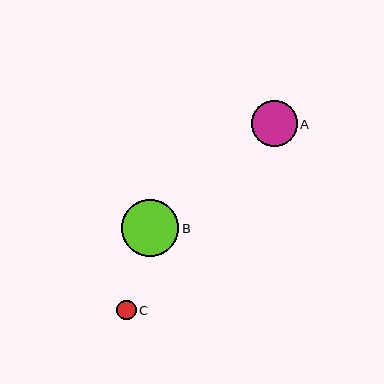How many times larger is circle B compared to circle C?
Circle B is approximately 2.9 times the size of circle C.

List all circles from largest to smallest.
From largest to smallest: B, A, C.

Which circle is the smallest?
Circle C is the smallest with a size of approximately 20 pixels.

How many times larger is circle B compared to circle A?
Circle B is approximately 1.3 times the size of circle A.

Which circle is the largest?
Circle B is the largest with a size of approximately 57 pixels.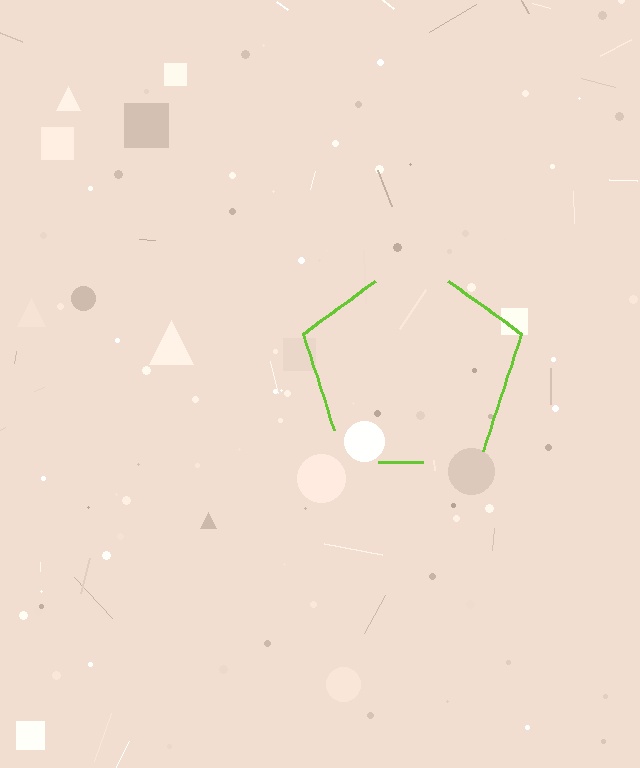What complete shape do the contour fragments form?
The contour fragments form a pentagon.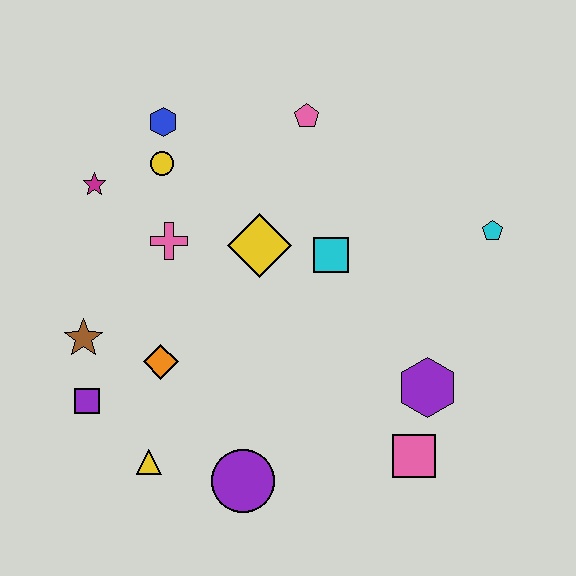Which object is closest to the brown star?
The purple square is closest to the brown star.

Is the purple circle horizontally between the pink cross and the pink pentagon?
Yes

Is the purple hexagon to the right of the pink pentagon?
Yes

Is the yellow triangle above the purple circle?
Yes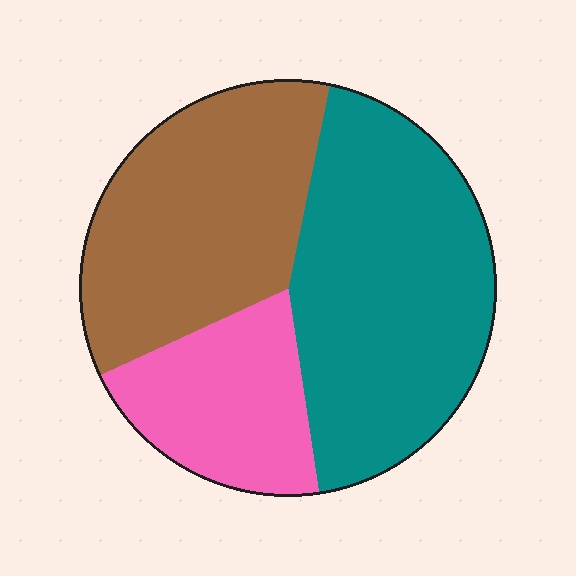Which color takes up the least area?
Pink, at roughly 20%.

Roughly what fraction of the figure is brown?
Brown covers roughly 35% of the figure.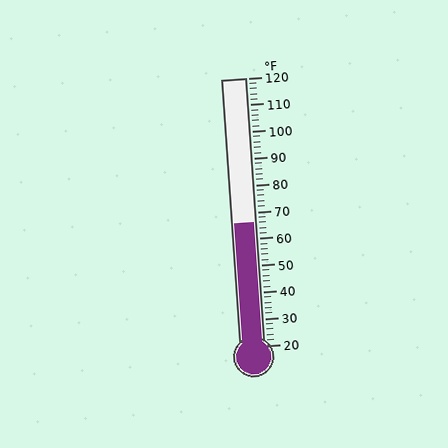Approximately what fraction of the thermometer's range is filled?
The thermometer is filled to approximately 45% of its range.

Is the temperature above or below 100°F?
The temperature is below 100°F.